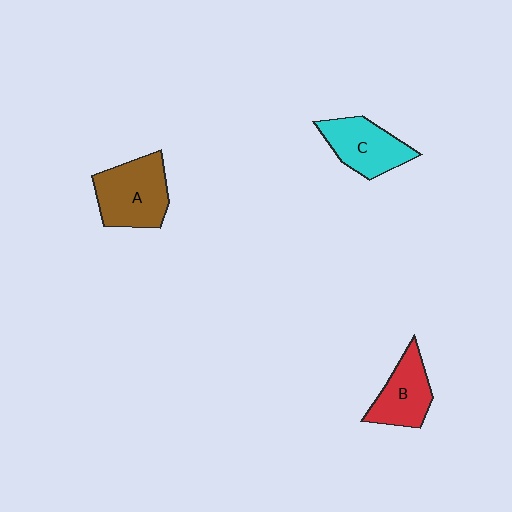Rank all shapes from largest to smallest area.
From largest to smallest: A (brown), C (cyan), B (red).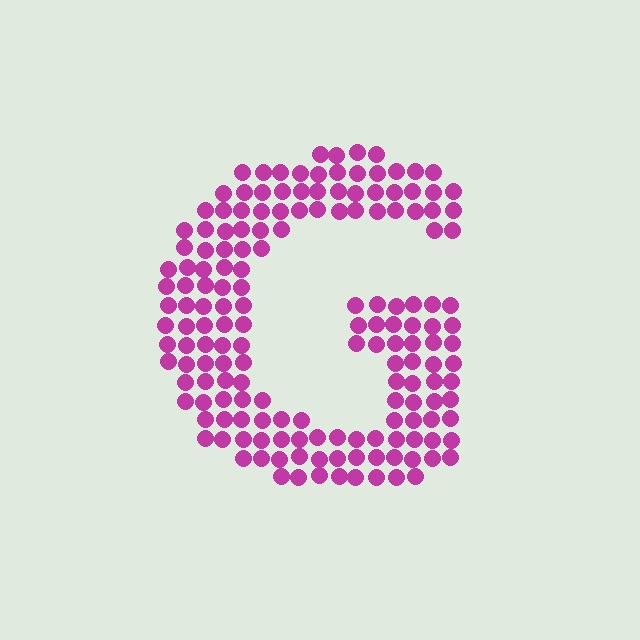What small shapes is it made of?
It is made of small circles.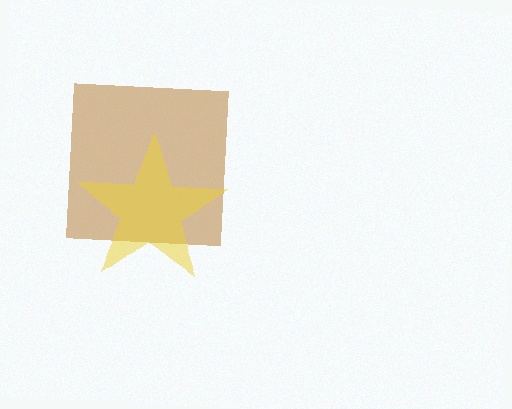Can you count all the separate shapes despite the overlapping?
Yes, there are 2 separate shapes.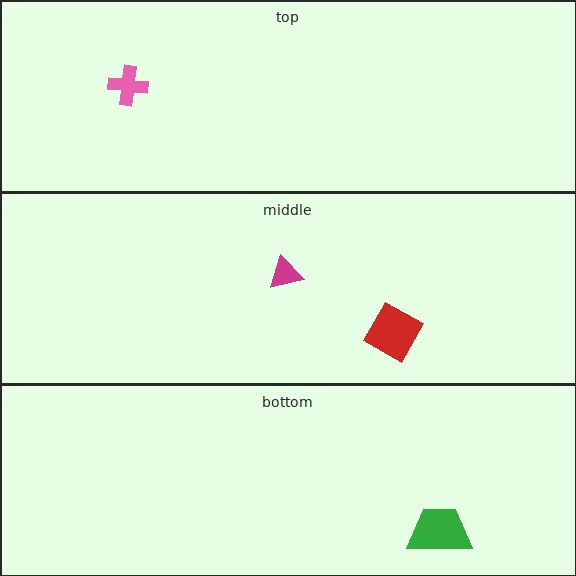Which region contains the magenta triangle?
The middle region.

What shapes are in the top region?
The pink cross.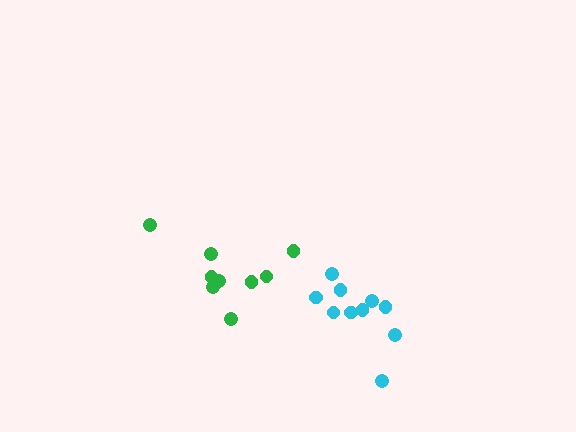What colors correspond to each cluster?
The clusters are colored: cyan, green.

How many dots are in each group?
Group 1: 10 dots, Group 2: 9 dots (19 total).